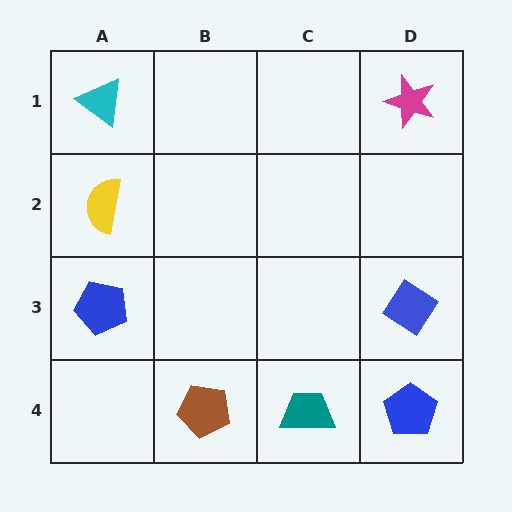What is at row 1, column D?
A magenta star.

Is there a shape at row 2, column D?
No, that cell is empty.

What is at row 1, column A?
A cyan triangle.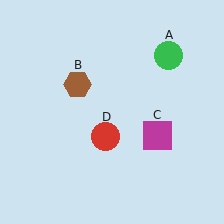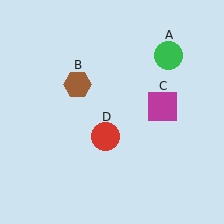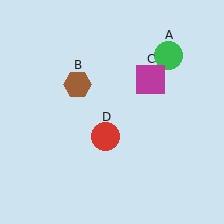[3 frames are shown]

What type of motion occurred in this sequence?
The magenta square (object C) rotated counterclockwise around the center of the scene.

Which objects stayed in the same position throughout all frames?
Green circle (object A) and brown hexagon (object B) and red circle (object D) remained stationary.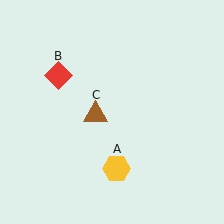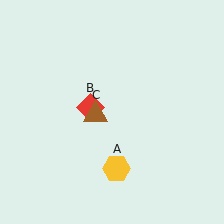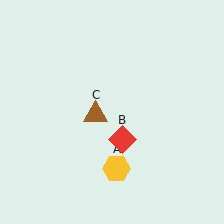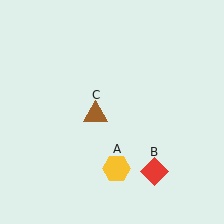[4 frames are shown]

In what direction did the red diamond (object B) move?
The red diamond (object B) moved down and to the right.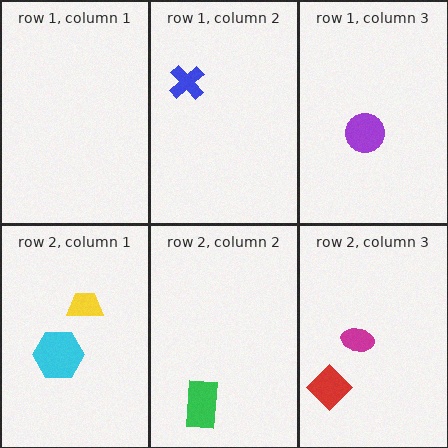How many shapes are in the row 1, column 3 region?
1.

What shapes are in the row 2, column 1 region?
The cyan hexagon, the yellow trapezoid.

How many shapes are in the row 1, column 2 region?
1.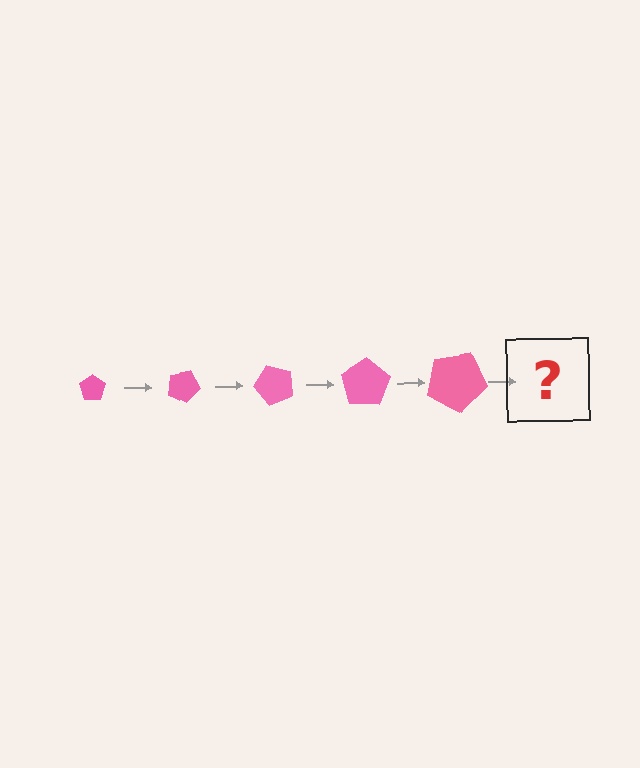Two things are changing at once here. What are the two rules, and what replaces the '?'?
The two rules are that the pentagon grows larger each step and it rotates 25 degrees each step. The '?' should be a pentagon, larger than the previous one and rotated 125 degrees from the start.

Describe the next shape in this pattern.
It should be a pentagon, larger than the previous one and rotated 125 degrees from the start.